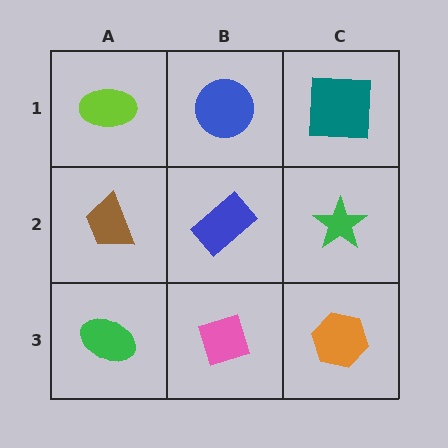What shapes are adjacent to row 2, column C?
A teal square (row 1, column C), an orange hexagon (row 3, column C), a blue rectangle (row 2, column B).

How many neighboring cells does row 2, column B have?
4.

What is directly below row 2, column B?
A pink diamond.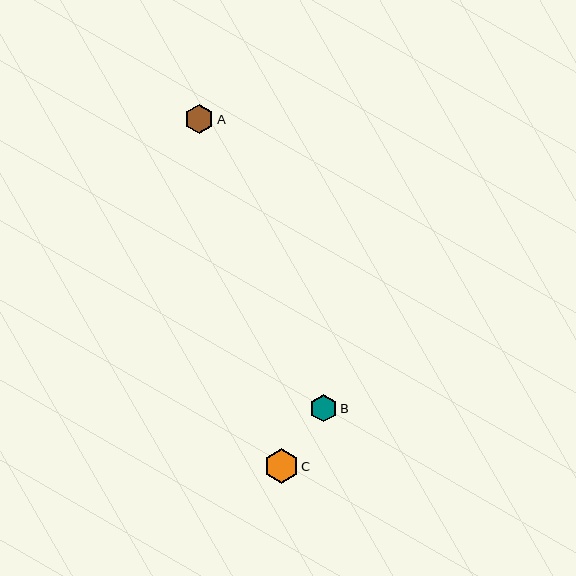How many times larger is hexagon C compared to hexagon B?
Hexagon C is approximately 1.3 times the size of hexagon B.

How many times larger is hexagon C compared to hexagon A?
Hexagon C is approximately 1.2 times the size of hexagon A.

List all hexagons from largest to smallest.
From largest to smallest: C, A, B.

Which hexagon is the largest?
Hexagon C is the largest with a size of approximately 34 pixels.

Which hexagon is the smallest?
Hexagon B is the smallest with a size of approximately 27 pixels.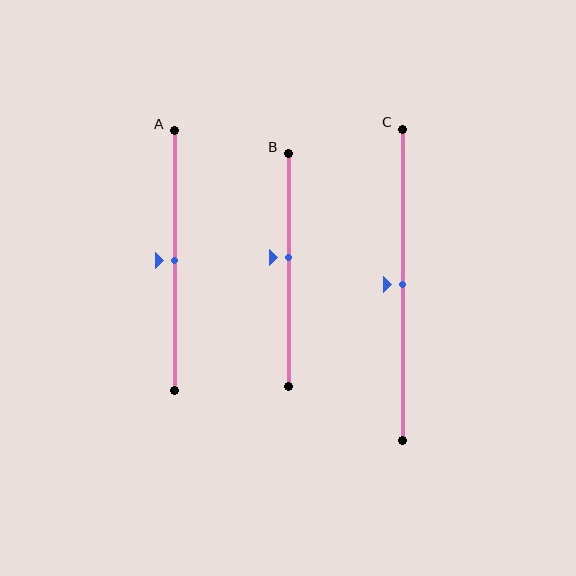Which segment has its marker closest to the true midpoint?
Segment A has its marker closest to the true midpoint.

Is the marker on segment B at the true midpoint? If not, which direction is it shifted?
No, the marker on segment B is shifted upward by about 5% of the segment length.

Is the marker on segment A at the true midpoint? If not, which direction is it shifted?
Yes, the marker on segment A is at the true midpoint.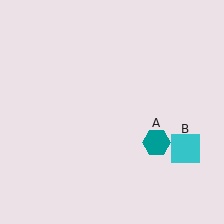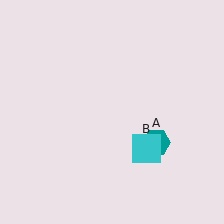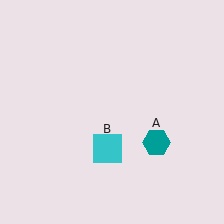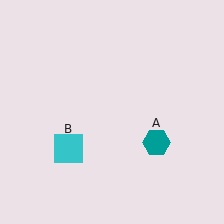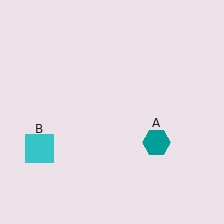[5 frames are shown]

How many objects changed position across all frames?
1 object changed position: cyan square (object B).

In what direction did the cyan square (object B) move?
The cyan square (object B) moved left.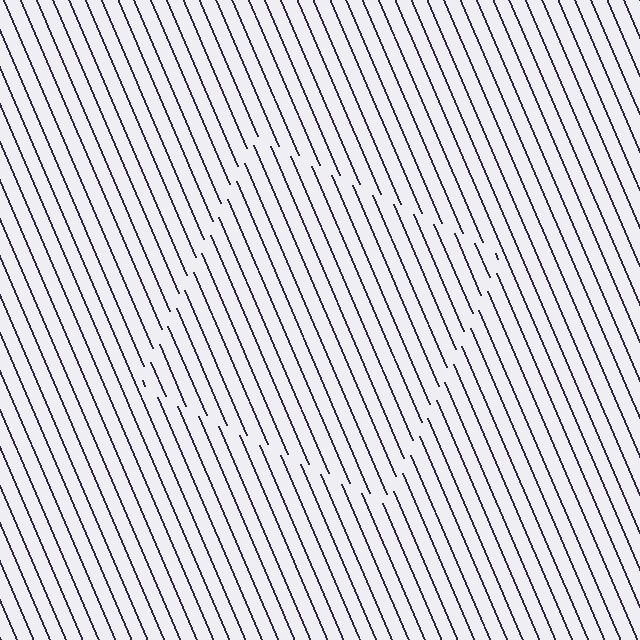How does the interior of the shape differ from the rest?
The interior of the shape contains the same grating, shifted by half a period — the contour is defined by the phase discontinuity where line-ends from the inner and outer gratings abut.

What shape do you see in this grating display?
An illusory square. The interior of the shape contains the same grating, shifted by half a period — the contour is defined by the phase discontinuity where line-ends from the inner and outer gratings abut.